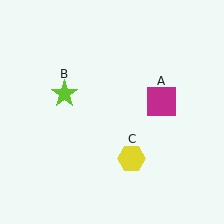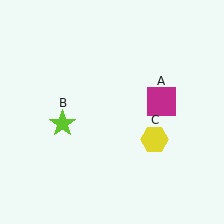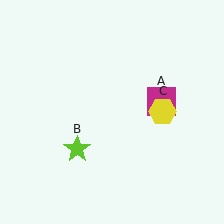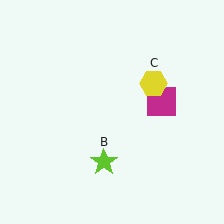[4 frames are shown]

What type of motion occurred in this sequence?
The lime star (object B), yellow hexagon (object C) rotated counterclockwise around the center of the scene.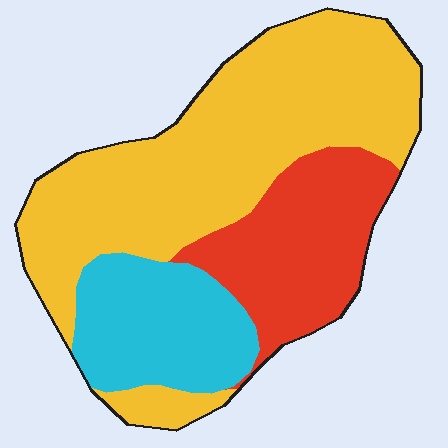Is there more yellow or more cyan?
Yellow.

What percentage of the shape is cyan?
Cyan covers roughly 20% of the shape.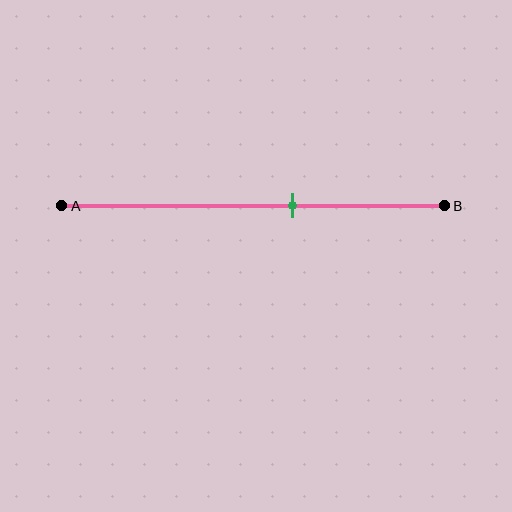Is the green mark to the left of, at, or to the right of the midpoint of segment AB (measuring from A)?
The green mark is to the right of the midpoint of segment AB.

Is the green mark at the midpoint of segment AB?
No, the mark is at about 60% from A, not at the 50% midpoint.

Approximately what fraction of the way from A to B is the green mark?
The green mark is approximately 60% of the way from A to B.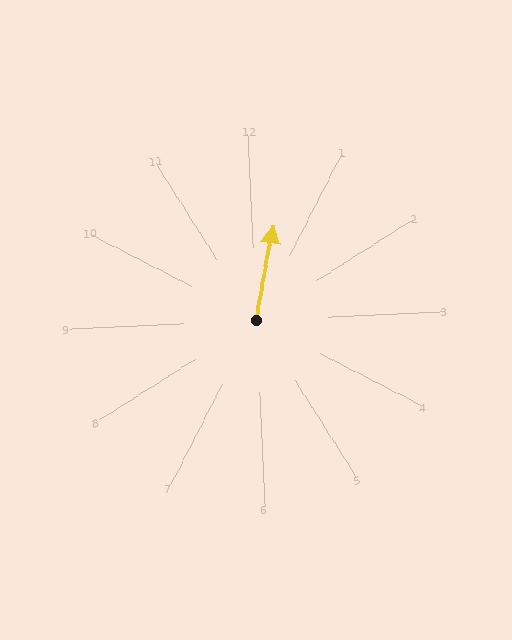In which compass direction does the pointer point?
North.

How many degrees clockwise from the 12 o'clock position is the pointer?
Approximately 13 degrees.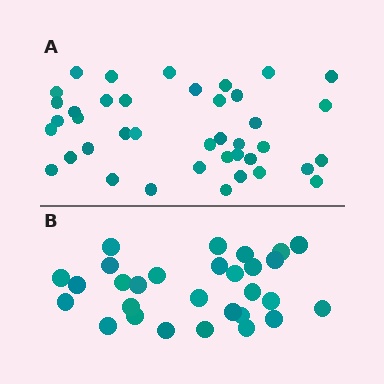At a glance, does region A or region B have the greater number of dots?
Region A (the top region) has more dots.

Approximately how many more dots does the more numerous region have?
Region A has roughly 12 or so more dots than region B.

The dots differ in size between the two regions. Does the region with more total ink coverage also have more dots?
No. Region B has more total ink coverage because its dots are larger, but region A actually contains more individual dots. Total area can be misleading — the number of items is what matters here.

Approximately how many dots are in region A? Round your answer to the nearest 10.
About 40 dots.